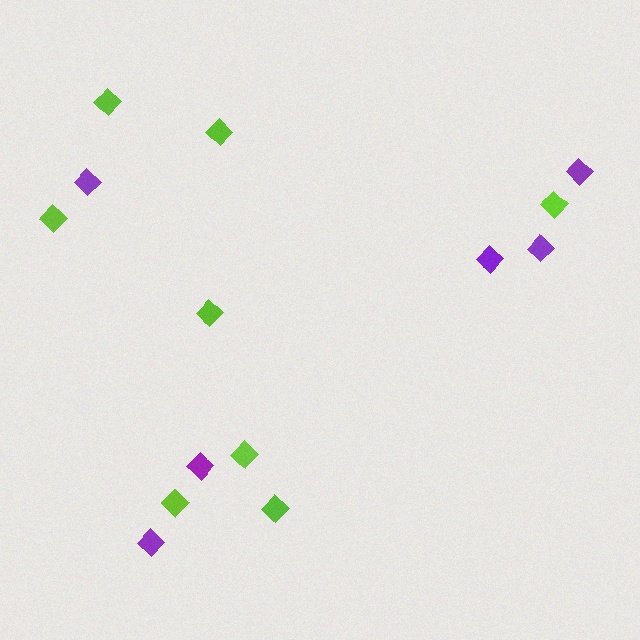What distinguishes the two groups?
There are 2 groups: one group of lime diamonds (8) and one group of purple diamonds (6).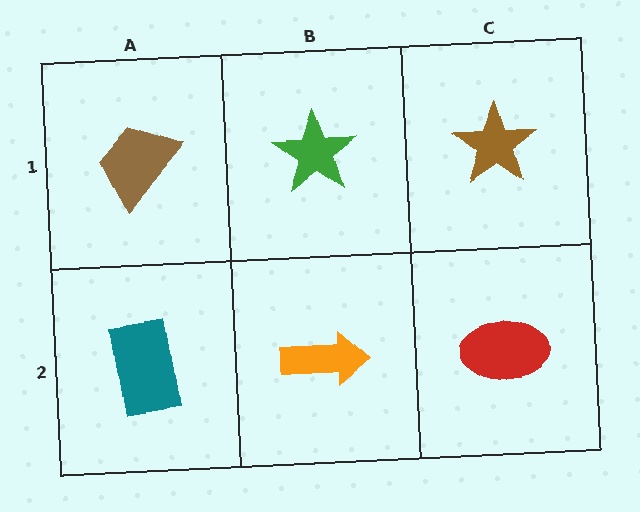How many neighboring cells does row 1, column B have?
3.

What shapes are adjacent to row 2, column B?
A green star (row 1, column B), a teal rectangle (row 2, column A), a red ellipse (row 2, column C).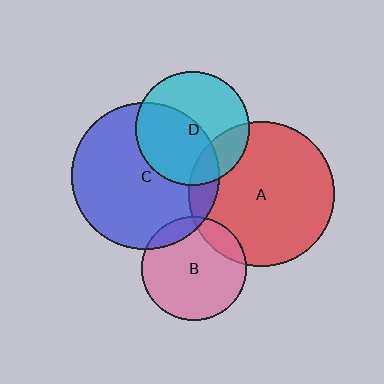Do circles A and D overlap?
Yes.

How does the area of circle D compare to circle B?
Approximately 1.2 times.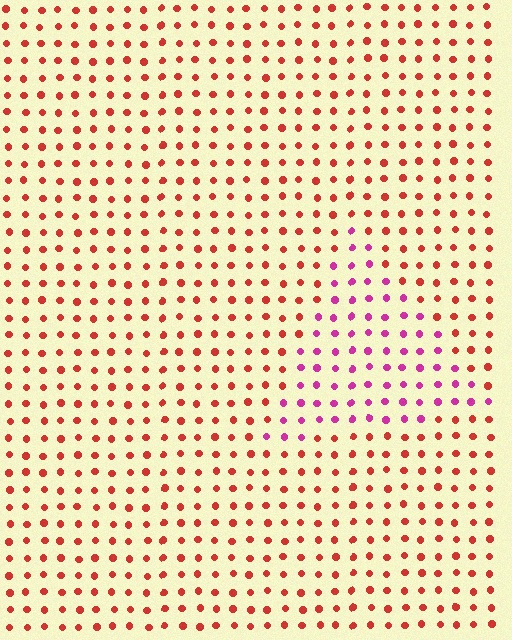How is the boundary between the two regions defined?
The boundary is defined purely by a slight shift in hue (about 46 degrees). Spacing, size, and orientation are identical on both sides.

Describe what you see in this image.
The image is filled with small red elements in a uniform arrangement. A triangle-shaped region is visible where the elements are tinted to a slightly different hue, forming a subtle color boundary.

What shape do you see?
I see a triangle.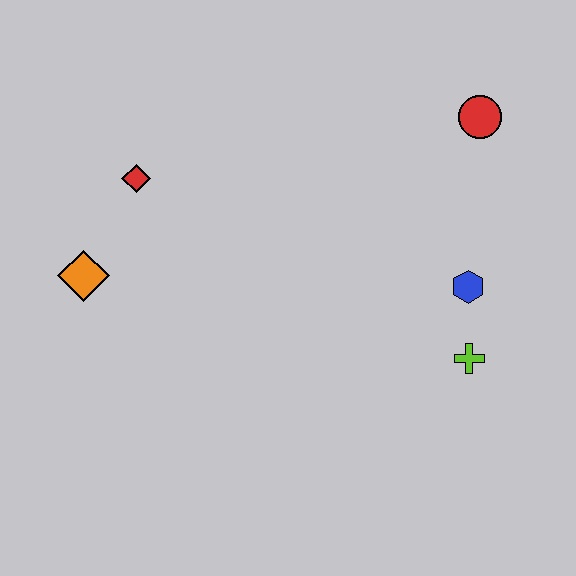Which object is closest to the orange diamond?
The red diamond is closest to the orange diamond.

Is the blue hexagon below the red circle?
Yes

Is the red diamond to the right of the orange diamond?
Yes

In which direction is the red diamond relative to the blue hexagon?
The red diamond is to the left of the blue hexagon.